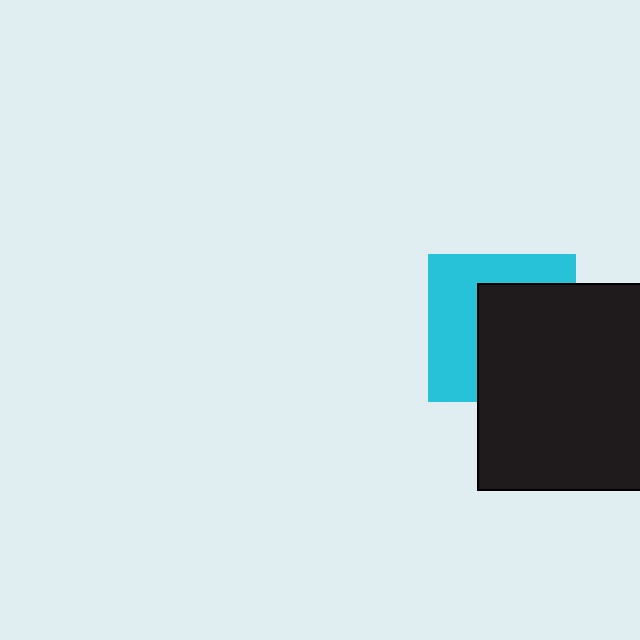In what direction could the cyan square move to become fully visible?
The cyan square could move left. That would shift it out from behind the black square entirely.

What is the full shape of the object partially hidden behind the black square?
The partially hidden object is a cyan square.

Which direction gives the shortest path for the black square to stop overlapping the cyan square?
Moving right gives the shortest separation.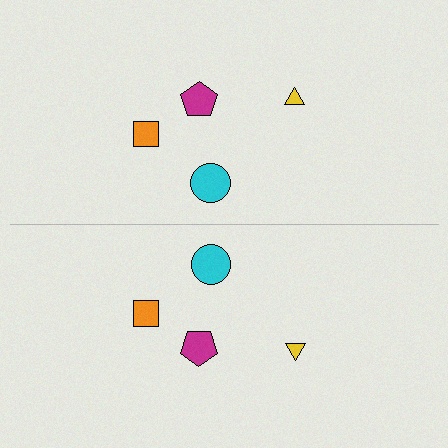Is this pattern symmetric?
Yes, this pattern has bilateral (reflection) symmetry.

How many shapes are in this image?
There are 8 shapes in this image.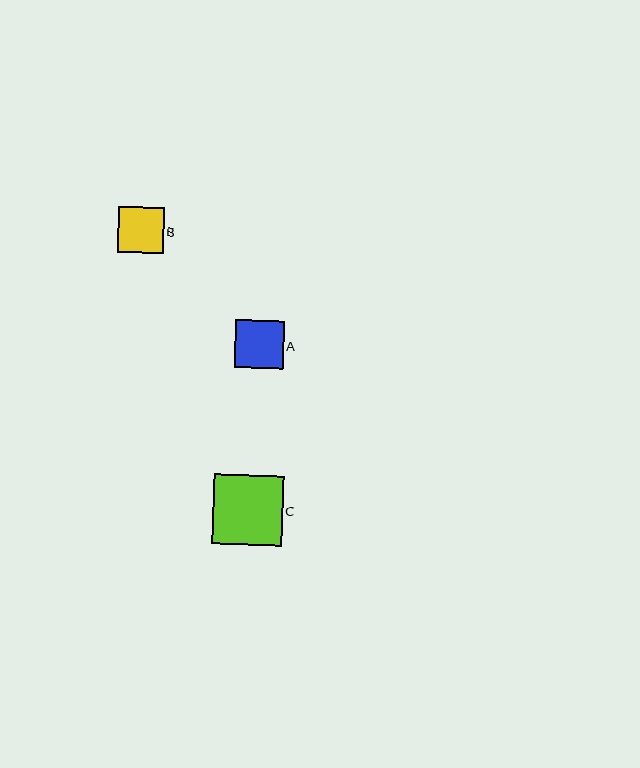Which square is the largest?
Square C is the largest with a size of approximately 70 pixels.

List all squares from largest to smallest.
From largest to smallest: C, A, B.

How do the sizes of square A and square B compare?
Square A and square B are approximately the same size.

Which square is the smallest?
Square B is the smallest with a size of approximately 45 pixels.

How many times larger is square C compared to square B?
Square C is approximately 1.5 times the size of square B.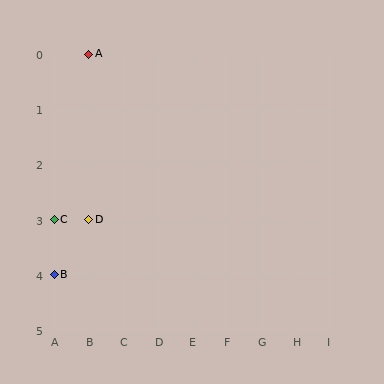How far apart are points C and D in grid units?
Points C and D are 1 column apart.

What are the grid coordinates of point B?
Point B is at grid coordinates (A, 4).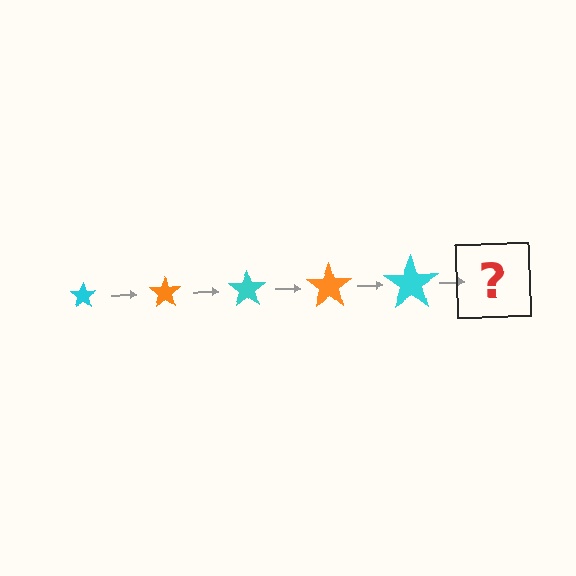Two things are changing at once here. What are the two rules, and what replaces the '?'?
The two rules are that the star grows larger each step and the color cycles through cyan and orange. The '?' should be an orange star, larger than the previous one.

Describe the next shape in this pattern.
It should be an orange star, larger than the previous one.